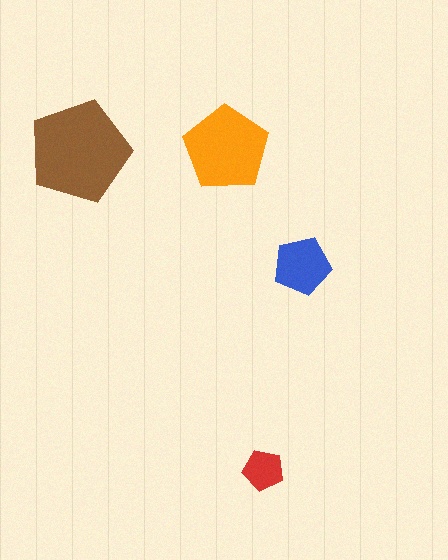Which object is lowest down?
The red pentagon is bottommost.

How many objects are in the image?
There are 4 objects in the image.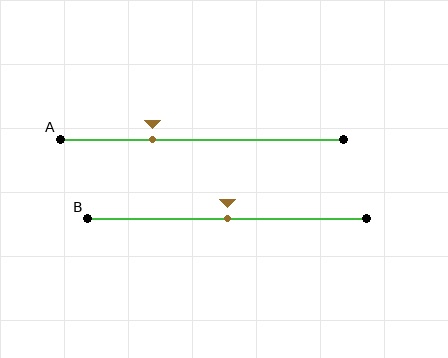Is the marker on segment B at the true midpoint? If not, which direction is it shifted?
Yes, the marker on segment B is at the true midpoint.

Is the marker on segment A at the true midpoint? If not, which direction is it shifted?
No, the marker on segment A is shifted to the left by about 17% of the segment length.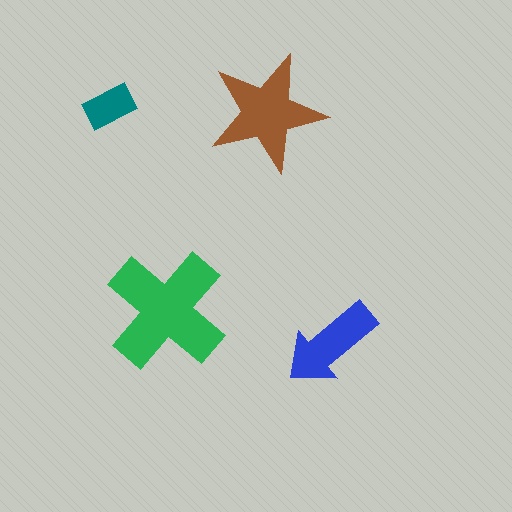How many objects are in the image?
There are 4 objects in the image.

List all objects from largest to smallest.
The green cross, the brown star, the blue arrow, the teal rectangle.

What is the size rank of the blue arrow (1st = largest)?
3rd.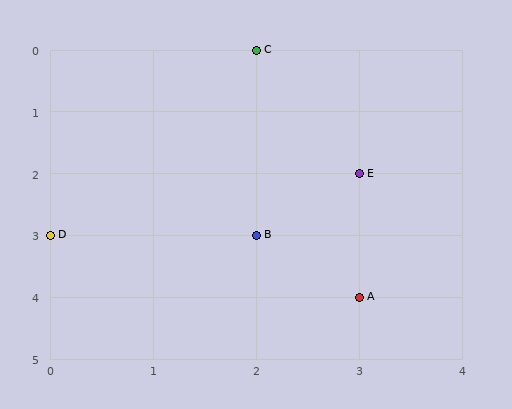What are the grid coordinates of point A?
Point A is at grid coordinates (3, 4).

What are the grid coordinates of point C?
Point C is at grid coordinates (2, 0).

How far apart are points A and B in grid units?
Points A and B are 1 column and 1 row apart (about 1.4 grid units diagonally).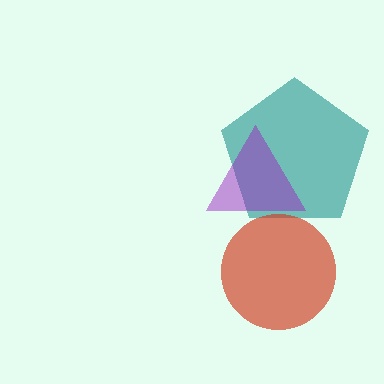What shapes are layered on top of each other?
The layered shapes are: a teal pentagon, a red circle, a purple triangle.